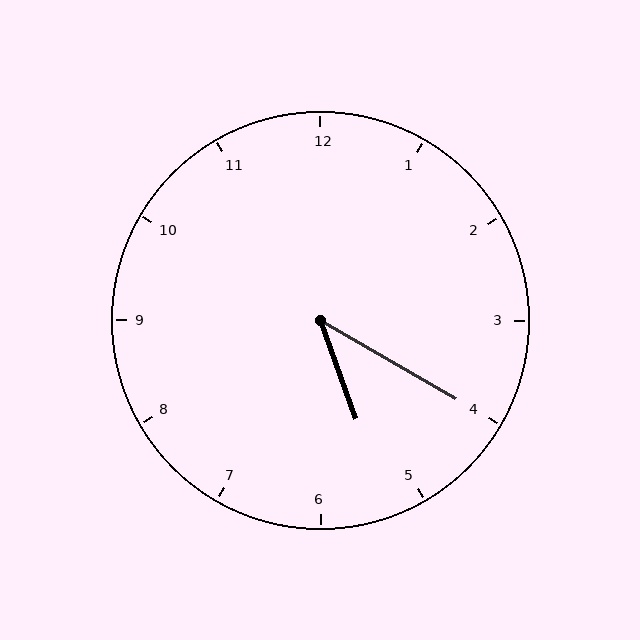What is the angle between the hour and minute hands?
Approximately 40 degrees.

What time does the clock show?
5:20.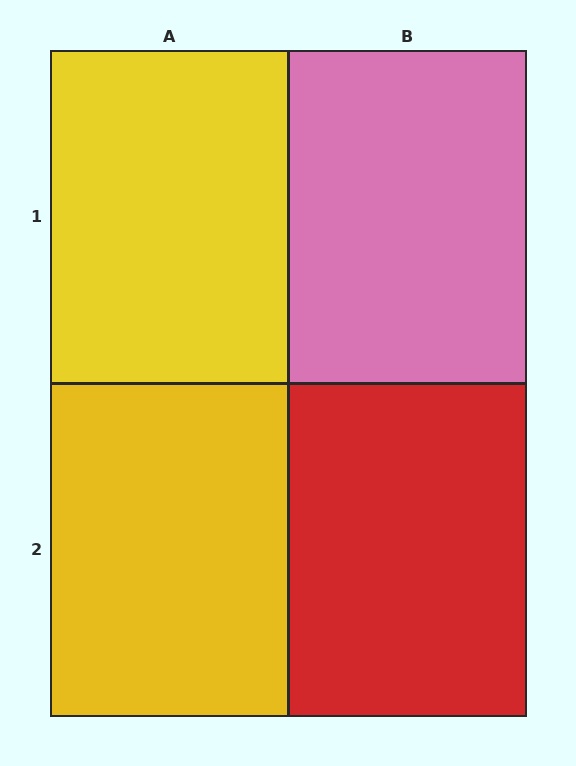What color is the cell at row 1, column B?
Pink.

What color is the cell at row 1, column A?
Yellow.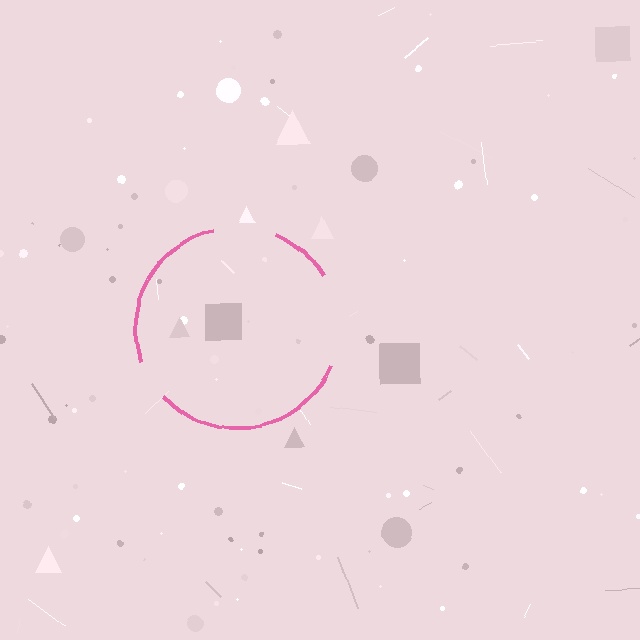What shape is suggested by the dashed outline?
The dashed outline suggests a circle.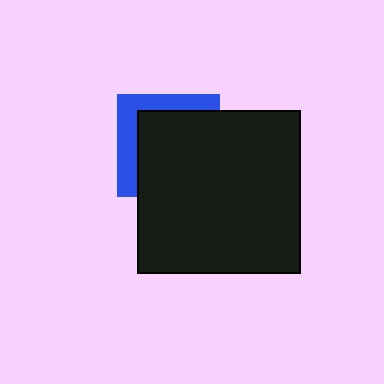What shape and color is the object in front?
The object in front is a black square.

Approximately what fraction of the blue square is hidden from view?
Roughly 68% of the blue square is hidden behind the black square.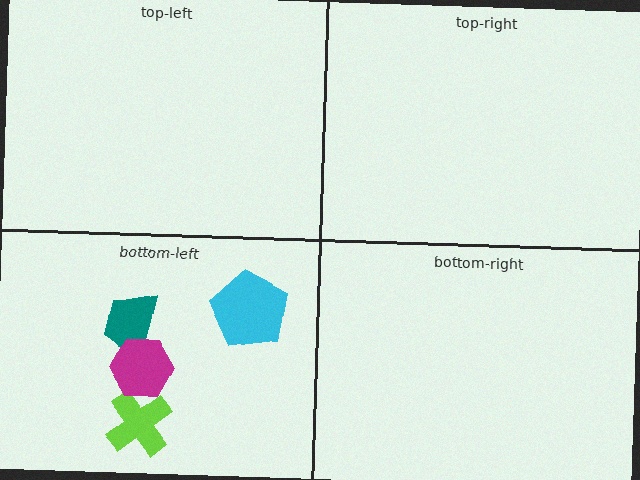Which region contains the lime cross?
The bottom-left region.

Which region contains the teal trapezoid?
The bottom-left region.